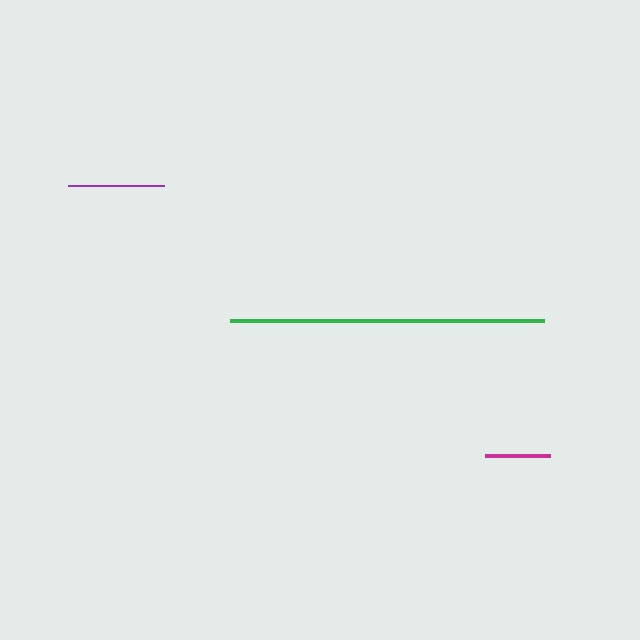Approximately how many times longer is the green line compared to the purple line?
The green line is approximately 3.3 times the length of the purple line.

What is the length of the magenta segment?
The magenta segment is approximately 65 pixels long.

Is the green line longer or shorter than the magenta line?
The green line is longer than the magenta line.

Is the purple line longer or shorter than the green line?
The green line is longer than the purple line.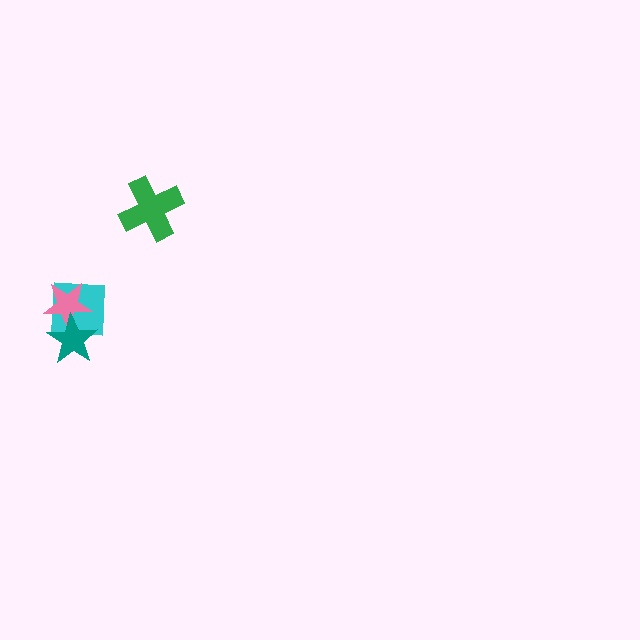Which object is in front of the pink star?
The teal star is in front of the pink star.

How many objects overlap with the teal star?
2 objects overlap with the teal star.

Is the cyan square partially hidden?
Yes, it is partially covered by another shape.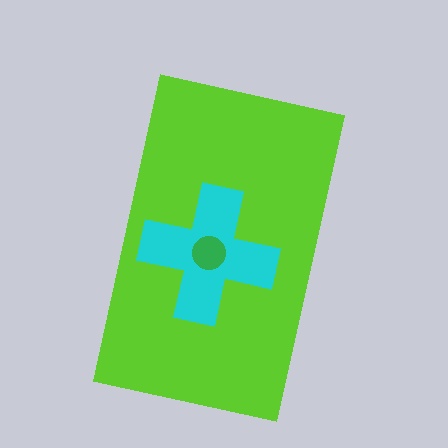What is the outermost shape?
The lime rectangle.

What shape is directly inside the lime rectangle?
The cyan cross.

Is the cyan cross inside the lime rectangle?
Yes.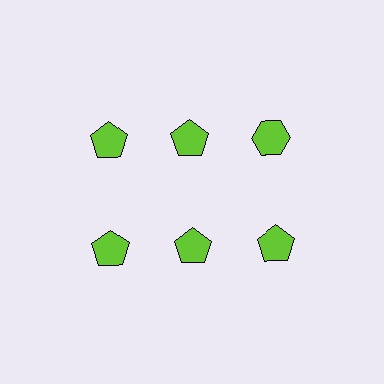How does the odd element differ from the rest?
It has a different shape: hexagon instead of pentagon.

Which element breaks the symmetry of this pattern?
The lime hexagon in the top row, center column breaks the symmetry. All other shapes are lime pentagons.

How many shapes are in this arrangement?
There are 6 shapes arranged in a grid pattern.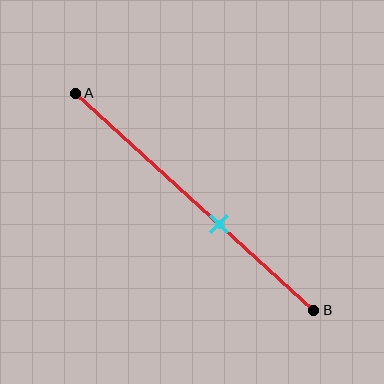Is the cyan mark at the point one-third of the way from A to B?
No, the mark is at about 60% from A, not at the 33% one-third point.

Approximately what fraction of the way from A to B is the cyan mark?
The cyan mark is approximately 60% of the way from A to B.